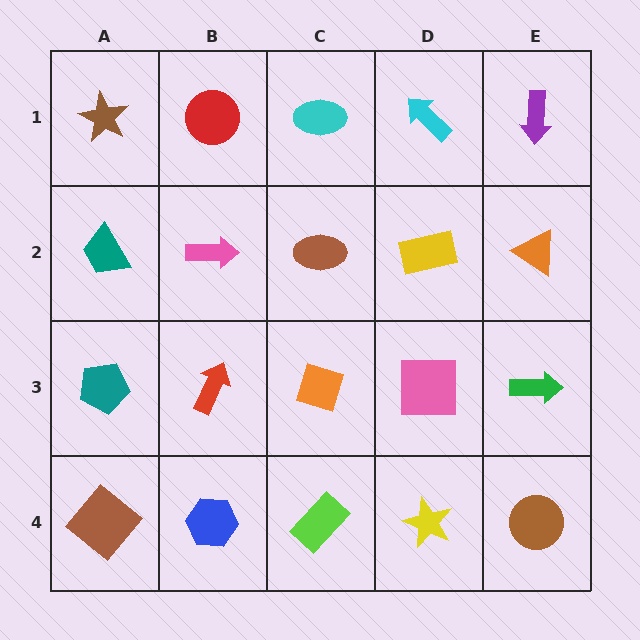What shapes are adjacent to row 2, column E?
A purple arrow (row 1, column E), a green arrow (row 3, column E), a yellow rectangle (row 2, column D).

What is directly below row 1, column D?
A yellow rectangle.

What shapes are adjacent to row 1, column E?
An orange triangle (row 2, column E), a cyan arrow (row 1, column D).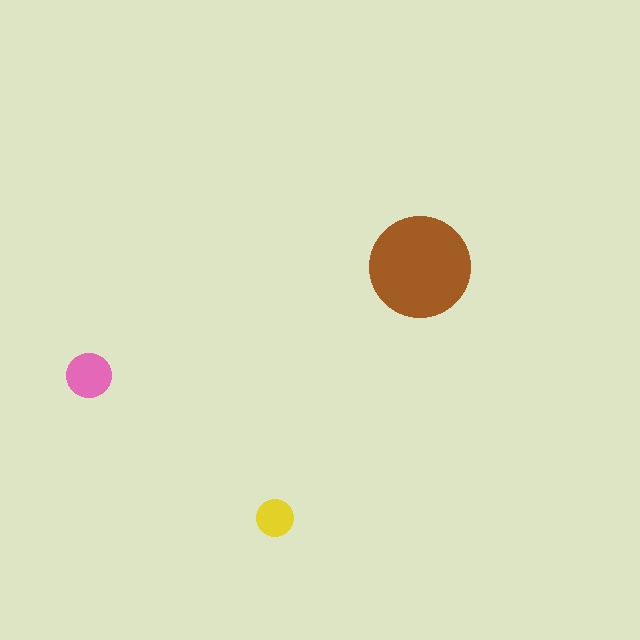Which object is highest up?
The brown circle is topmost.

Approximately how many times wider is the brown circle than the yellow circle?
About 2.5 times wider.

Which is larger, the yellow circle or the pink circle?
The pink one.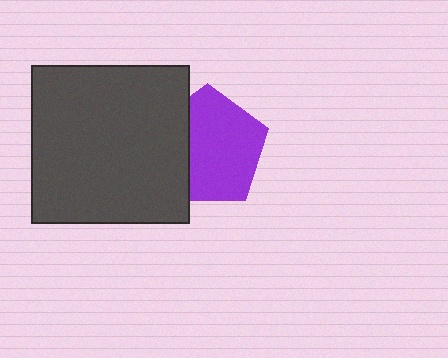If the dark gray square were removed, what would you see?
You would see the complete purple pentagon.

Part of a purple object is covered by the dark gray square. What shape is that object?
It is a pentagon.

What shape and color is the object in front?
The object in front is a dark gray square.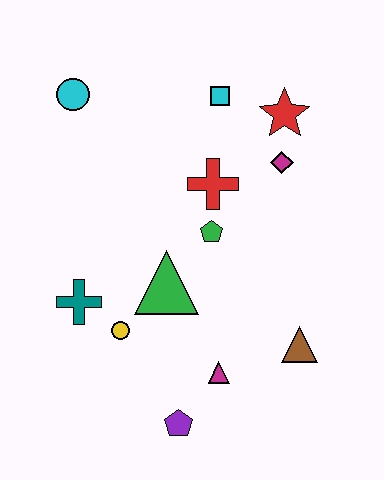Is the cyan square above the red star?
Yes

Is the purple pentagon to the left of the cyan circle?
No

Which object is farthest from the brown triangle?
The cyan circle is farthest from the brown triangle.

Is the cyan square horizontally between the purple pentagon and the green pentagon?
No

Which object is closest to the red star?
The magenta diamond is closest to the red star.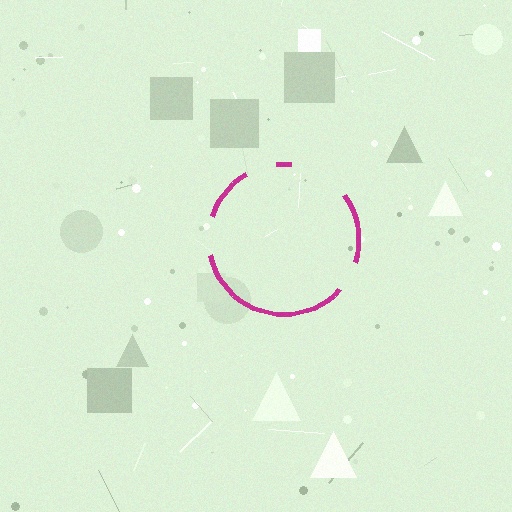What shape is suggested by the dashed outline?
The dashed outline suggests a circle.